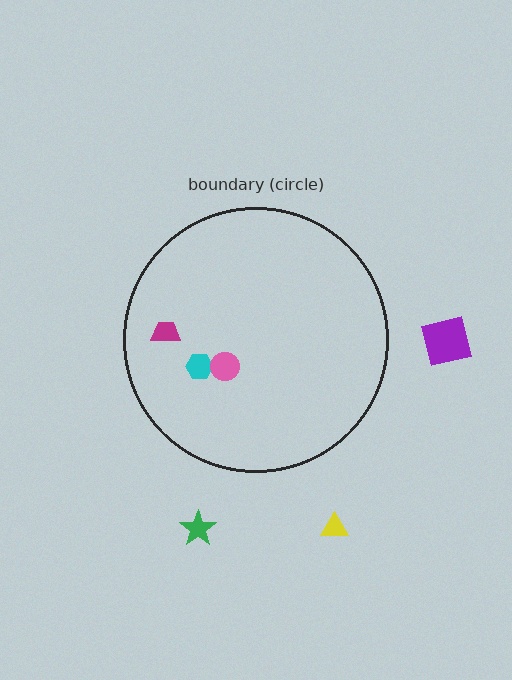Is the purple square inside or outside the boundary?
Outside.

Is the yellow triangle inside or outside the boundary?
Outside.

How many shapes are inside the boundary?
3 inside, 3 outside.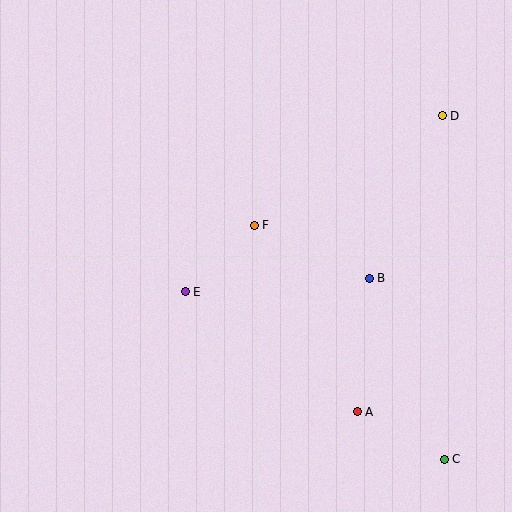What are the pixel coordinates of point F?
Point F is at (254, 225).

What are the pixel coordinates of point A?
Point A is at (357, 412).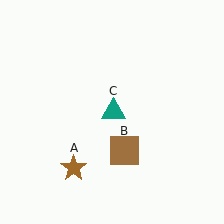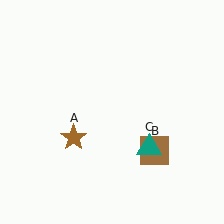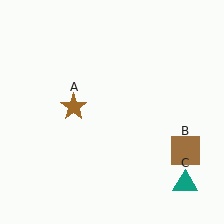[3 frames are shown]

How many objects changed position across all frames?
3 objects changed position: brown star (object A), brown square (object B), teal triangle (object C).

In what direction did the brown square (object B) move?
The brown square (object B) moved right.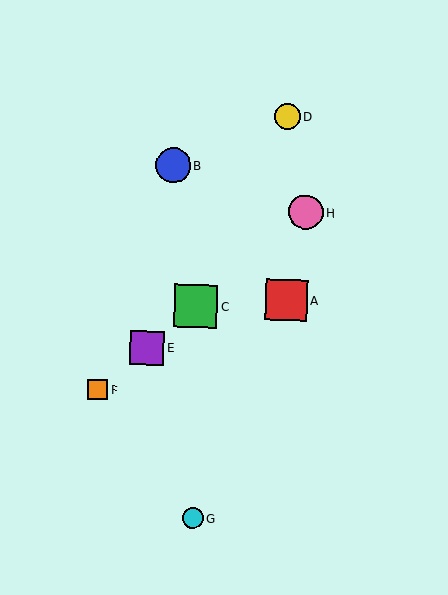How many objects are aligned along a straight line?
4 objects (C, E, F, H) are aligned along a straight line.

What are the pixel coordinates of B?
Object B is at (173, 165).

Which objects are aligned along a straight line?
Objects C, E, F, H are aligned along a straight line.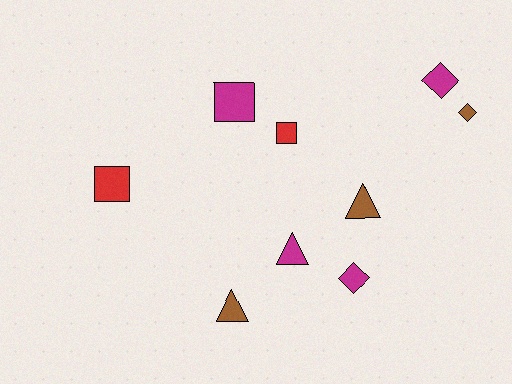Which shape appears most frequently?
Triangle, with 3 objects.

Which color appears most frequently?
Magenta, with 4 objects.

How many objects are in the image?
There are 9 objects.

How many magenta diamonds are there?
There are 2 magenta diamonds.